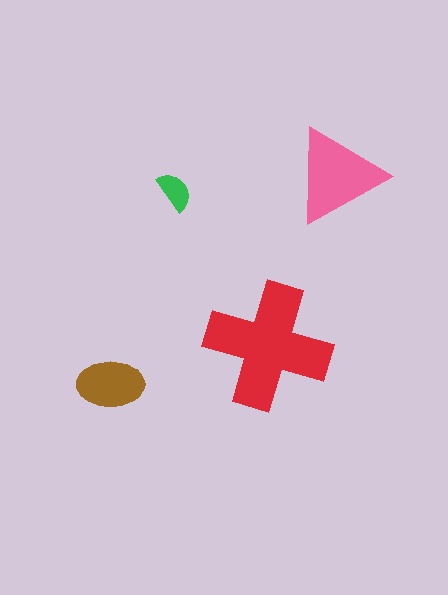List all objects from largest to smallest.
The red cross, the pink triangle, the brown ellipse, the green semicircle.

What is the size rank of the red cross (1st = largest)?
1st.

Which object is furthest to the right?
The pink triangle is rightmost.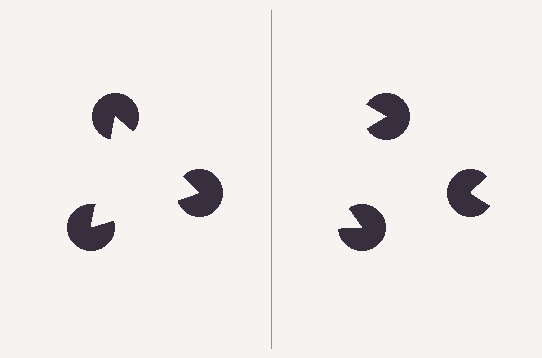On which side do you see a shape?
An illusory triangle appears on the left side. On the right side the wedge cuts are rotated, so no coherent shape forms.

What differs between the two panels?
The pac-man discs are positioned identically on both sides; only the wedge orientations differ. On the left they align to a triangle; on the right they are misaligned.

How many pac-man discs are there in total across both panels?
6 — 3 on each side.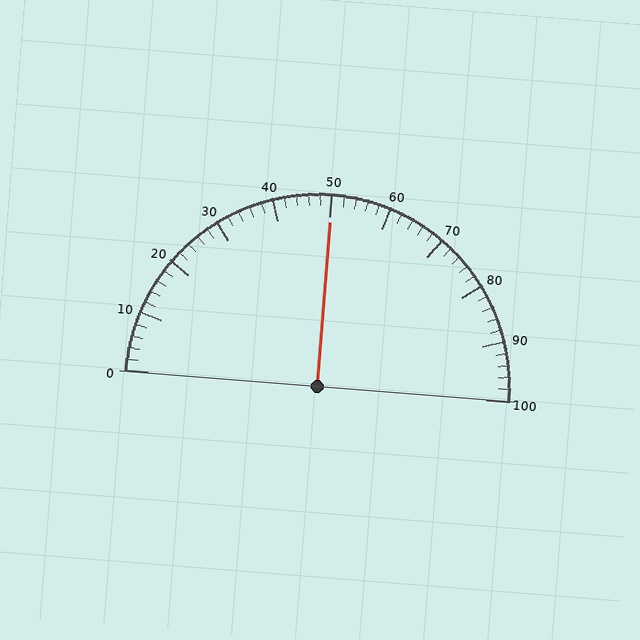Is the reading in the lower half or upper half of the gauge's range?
The reading is in the upper half of the range (0 to 100).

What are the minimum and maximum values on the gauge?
The gauge ranges from 0 to 100.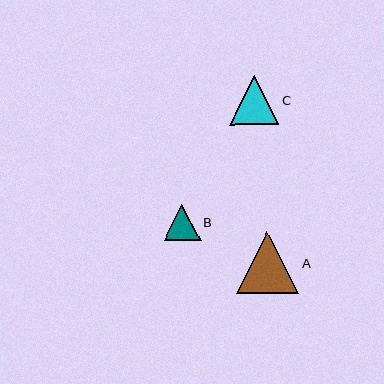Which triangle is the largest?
Triangle A is the largest with a size of approximately 62 pixels.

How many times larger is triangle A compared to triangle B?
Triangle A is approximately 1.7 times the size of triangle B.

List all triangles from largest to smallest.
From largest to smallest: A, C, B.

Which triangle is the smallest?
Triangle B is the smallest with a size of approximately 37 pixels.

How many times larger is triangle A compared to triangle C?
Triangle A is approximately 1.3 times the size of triangle C.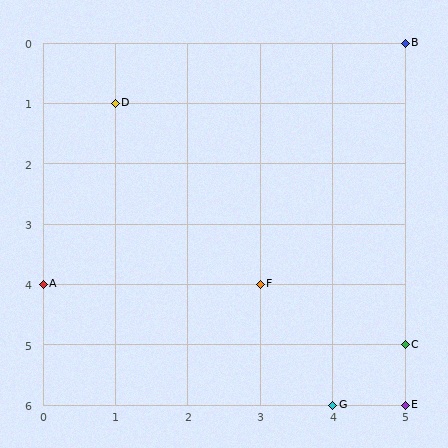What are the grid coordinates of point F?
Point F is at grid coordinates (3, 4).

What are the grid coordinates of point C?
Point C is at grid coordinates (5, 5).